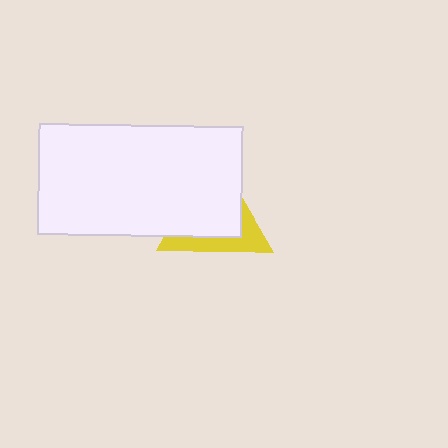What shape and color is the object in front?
The object in front is a white rectangle.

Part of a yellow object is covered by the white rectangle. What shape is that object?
It is a triangle.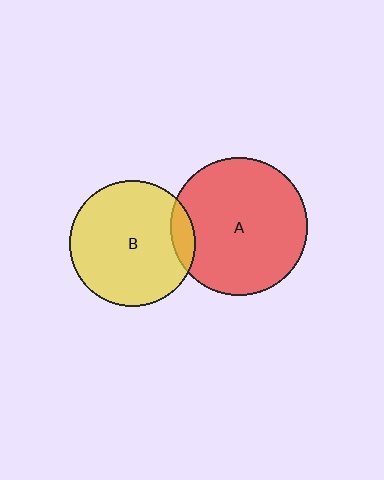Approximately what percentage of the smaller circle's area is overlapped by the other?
Approximately 10%.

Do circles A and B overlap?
Yes.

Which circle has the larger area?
Circle A (red).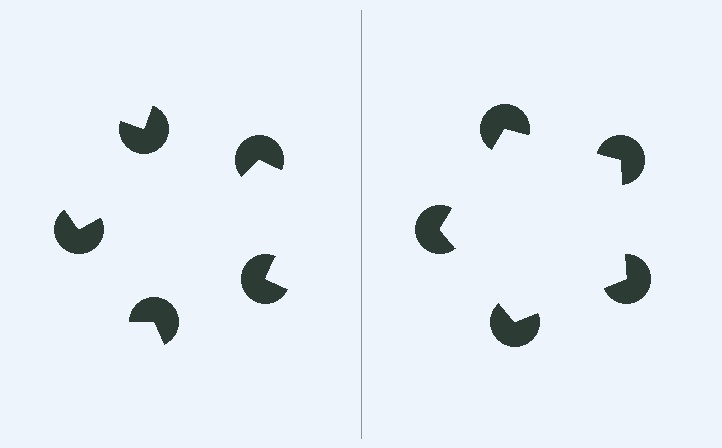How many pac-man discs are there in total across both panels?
10 — 5 on each side.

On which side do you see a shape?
An illusory pentagon appears on the right side. On the left side the wedge cuts are rotated, so no coherent shape forms.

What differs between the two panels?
The pac-man discs are positioned identically on both sides; only the wedge orientations differ. On the right they align to a pentagon; on the left they are misaligned.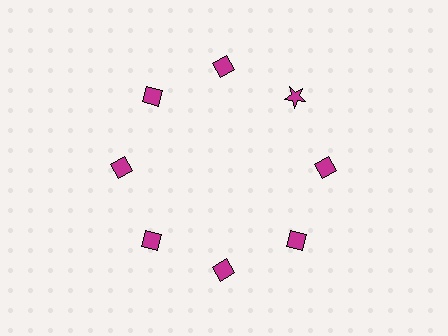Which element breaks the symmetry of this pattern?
The magenta star at roughly the 2 o'clock position breaks the symmetry. All other shapes are magenta diamonds.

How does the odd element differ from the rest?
It has a different shape: star instead of diamond.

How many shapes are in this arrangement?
There are 8 shapes arranged in a ring pattern.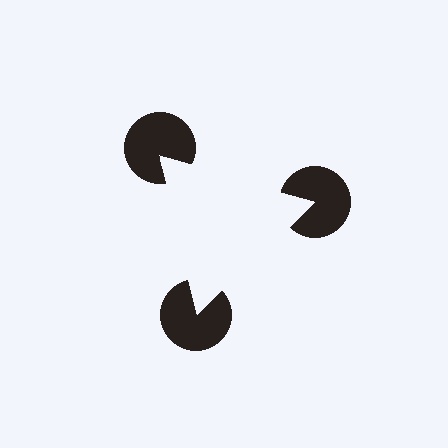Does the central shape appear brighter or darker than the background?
It typically appears slightly brighter than the background, even though no actual brightness change is drawn.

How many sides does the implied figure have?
3 sides.